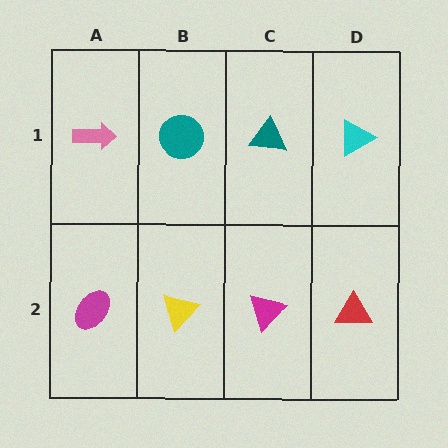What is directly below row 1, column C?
A magenta triangle.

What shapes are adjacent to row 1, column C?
A magenta triangle (row 2, column C), a teal circle (row 1, column B), a cyan triangle (row 1, column D).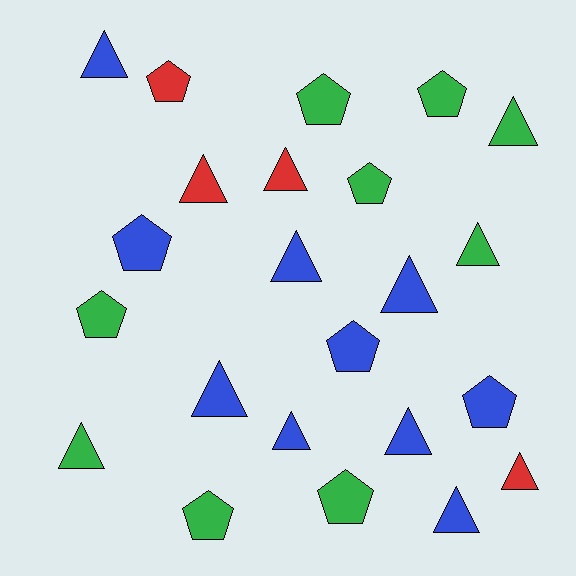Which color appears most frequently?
Blue, with 10 objects.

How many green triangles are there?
There are 3 green triangles.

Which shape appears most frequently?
Triangle, with 13 objects.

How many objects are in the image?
There are 23 objects.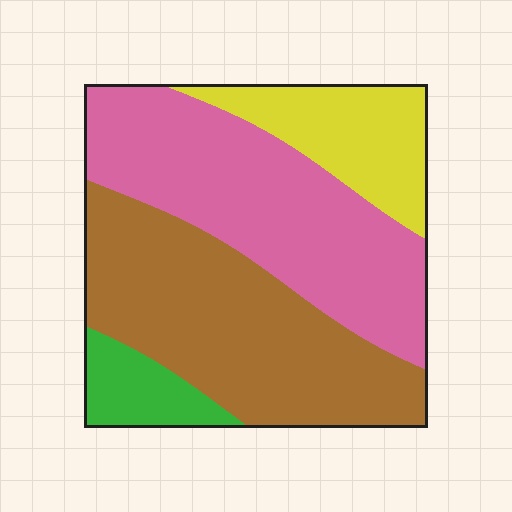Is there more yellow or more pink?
Pink.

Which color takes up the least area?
Green, at roughly 10%.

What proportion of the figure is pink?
Pink takes up between a third and a half of the figure.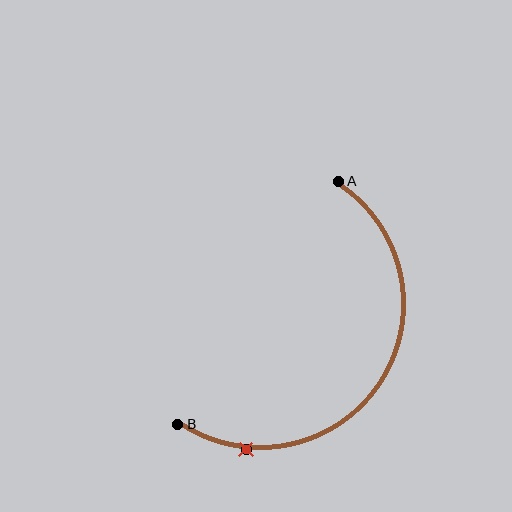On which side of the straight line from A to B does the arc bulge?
The arc bulges to the right of the straight line connecting A and B.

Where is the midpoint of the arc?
The arc midpoint is the point on the curve farthest from the straight line joining A and B. It sits to the right of that line.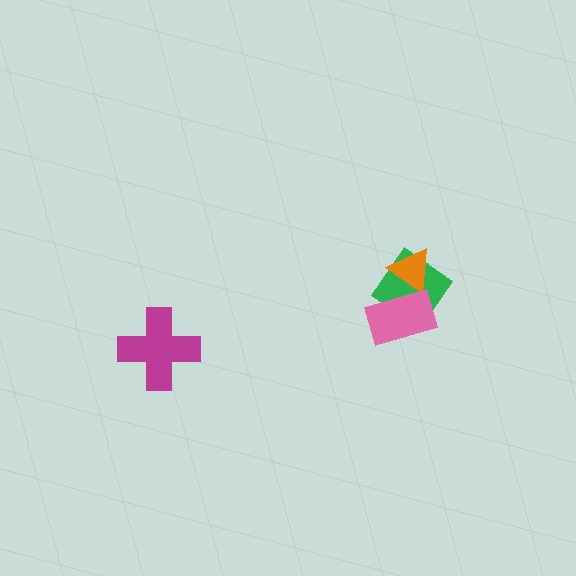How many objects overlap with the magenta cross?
0 objects overlap with the magenta cross.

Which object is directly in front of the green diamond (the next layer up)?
The orange triangle is directly in front of the green diamond.